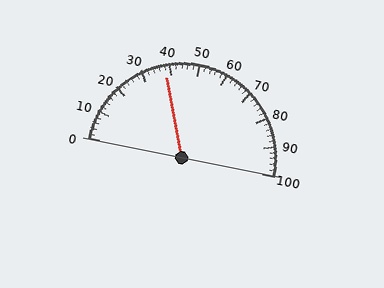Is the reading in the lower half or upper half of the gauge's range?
The reading is in the lower half of the range (0 to 100).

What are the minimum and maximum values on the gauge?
The gauge ranges from 0 to 100.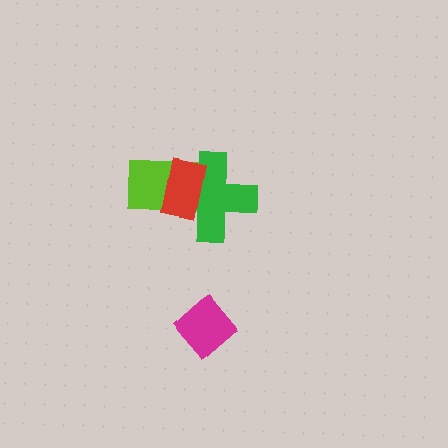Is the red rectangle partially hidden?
No, no other shape covers it.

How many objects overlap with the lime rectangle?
2 objects overlap with the lime rectangle.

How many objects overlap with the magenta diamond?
0 objects overlap with the magenta diamond.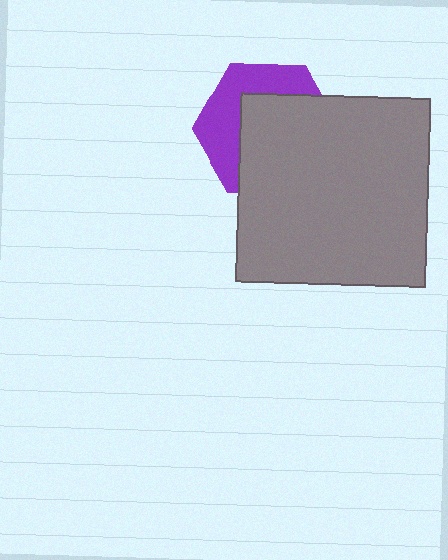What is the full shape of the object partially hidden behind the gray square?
The partially hidden object is a purple hexagon.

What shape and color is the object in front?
The object in front is a gray square.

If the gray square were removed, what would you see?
You would see the complete purple hexagon.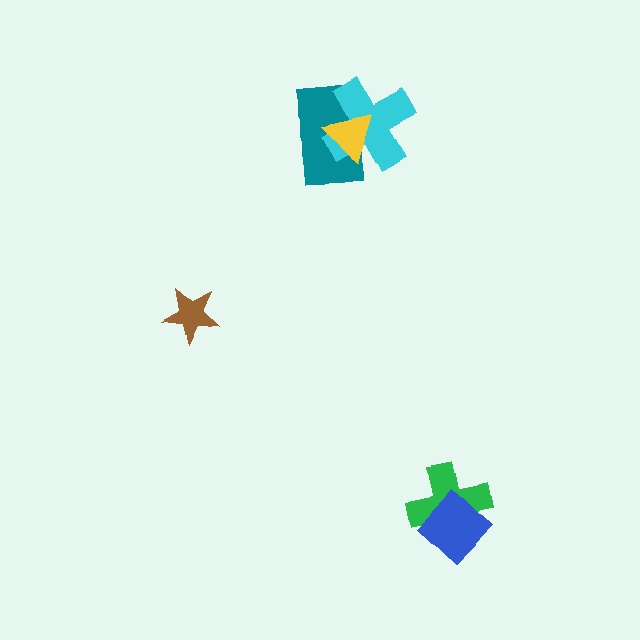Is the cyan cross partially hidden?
Yes, it is partially covered by another shape.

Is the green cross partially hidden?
Yes, it is partially covered by another shape.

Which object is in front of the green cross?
The blue diamond is in front of the green cross.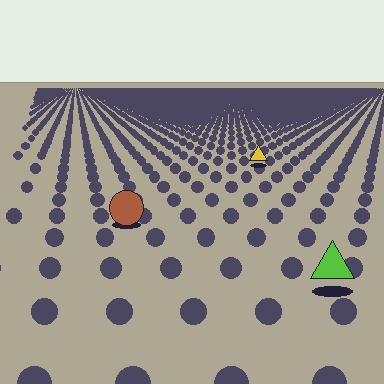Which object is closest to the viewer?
The lime triangle is closest. The texture marks near it are larger and more spread out.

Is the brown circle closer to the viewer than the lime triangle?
No. The lime triangle is closer — you can tell from the texture gradient: the ground texture is coarser near it.